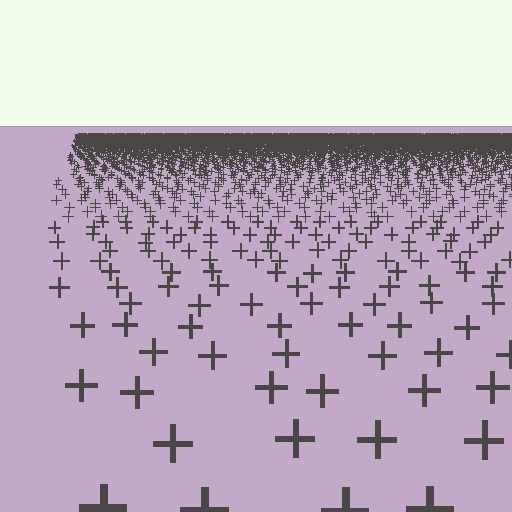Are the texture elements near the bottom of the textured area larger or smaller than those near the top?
Larger. Near the bottom, elements are closer to the viewer and appear at a bigger on-screen size.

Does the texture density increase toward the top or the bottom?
Density increases toward the top.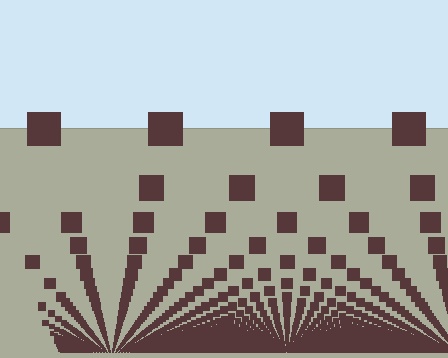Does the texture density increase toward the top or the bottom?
Density increases toward the bottom.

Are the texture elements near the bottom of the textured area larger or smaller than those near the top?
Smaller. The gradient is inverted — elements near the bottom are smaller and denser.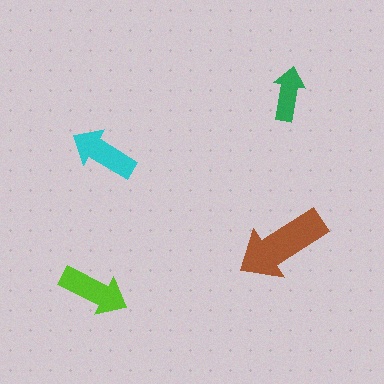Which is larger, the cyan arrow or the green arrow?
The cyan one.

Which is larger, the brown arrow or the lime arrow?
The brown one.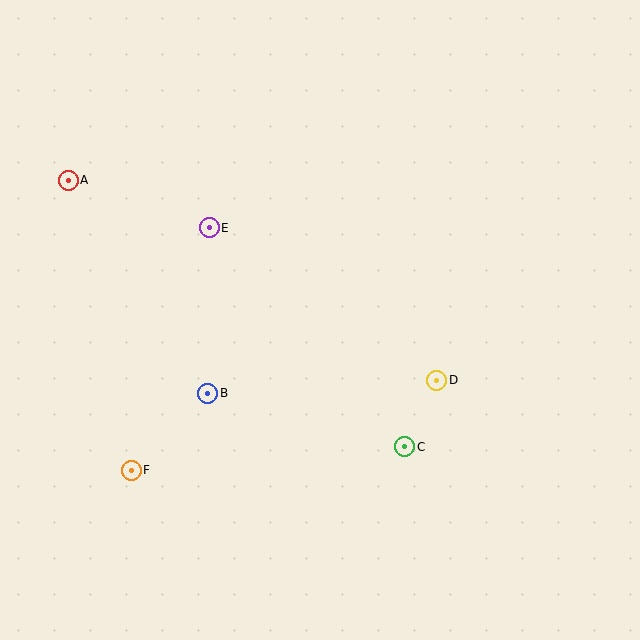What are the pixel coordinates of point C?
Point C is at (405, 447).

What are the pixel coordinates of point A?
Point A is at (68, 180).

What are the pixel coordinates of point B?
Point B is at (208, 393).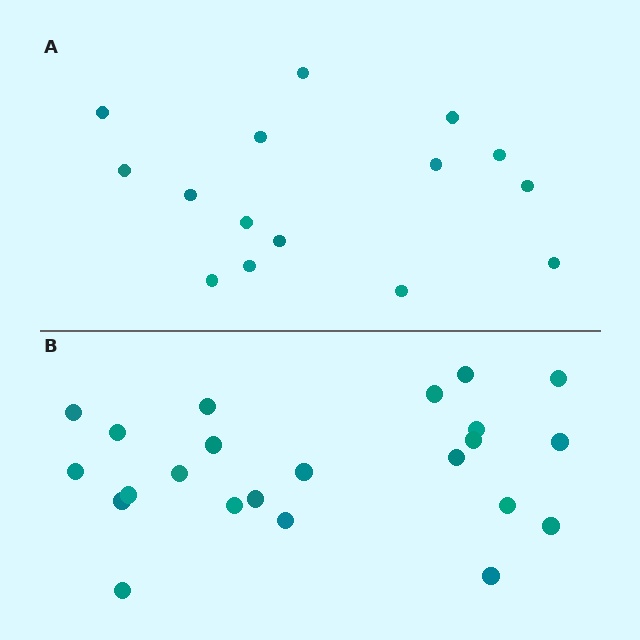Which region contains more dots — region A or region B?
Region B (the bottom region) has more dots.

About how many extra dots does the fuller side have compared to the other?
Region B has roughly 8 or so more dots than region A.